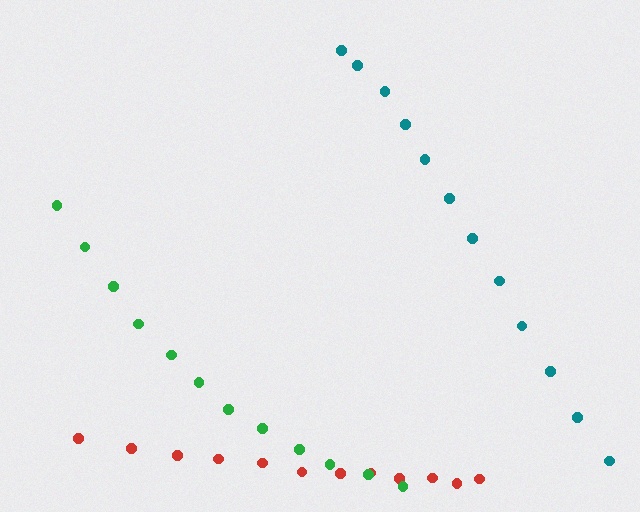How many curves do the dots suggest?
There are 3 distinct paths.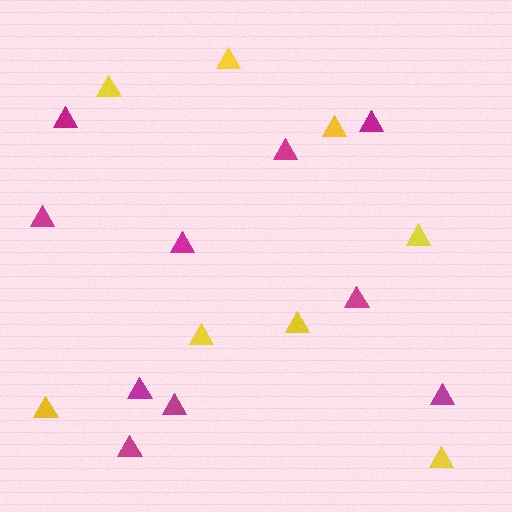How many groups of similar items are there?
There are 2 groups: one group of magenta triangles (10) and one group of yellow triangles (8).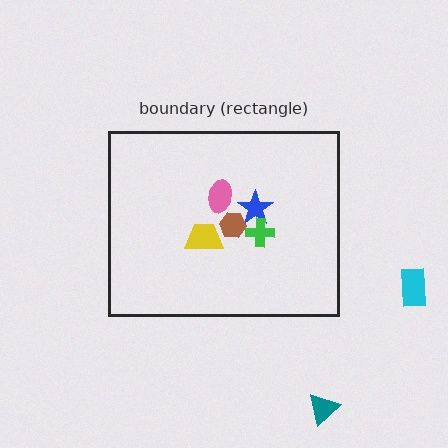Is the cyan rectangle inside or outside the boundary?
Outside.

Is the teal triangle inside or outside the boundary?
Outside.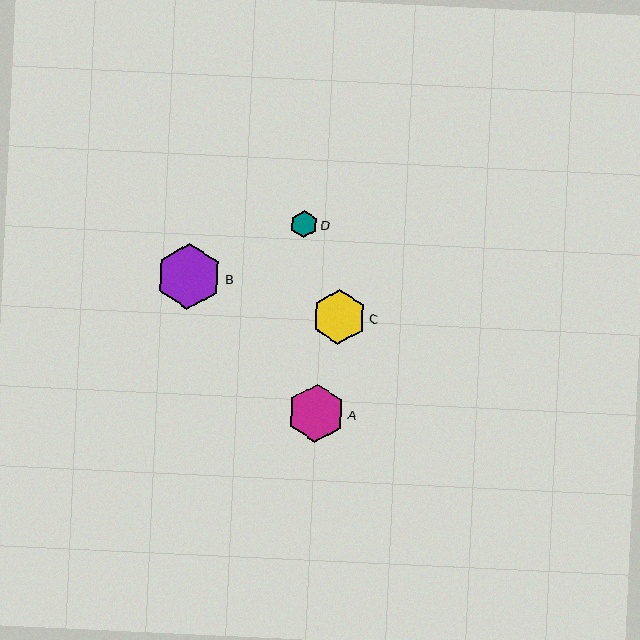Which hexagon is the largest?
Hexagon B is the largest with a size of approximately 66 pixels.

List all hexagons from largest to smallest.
From largest to smallest: B, A, C, D.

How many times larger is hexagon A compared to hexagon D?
Hexagon A is approximately 2.1 times the size of hexagon D.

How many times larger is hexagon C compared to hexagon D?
Hexagon C is approximately 2.0 times the size of hexagon D.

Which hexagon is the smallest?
Hexagon D is the smallest with a size of approximately 28 pixels.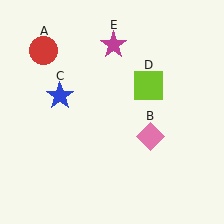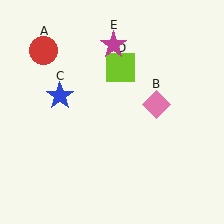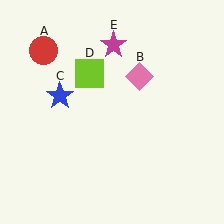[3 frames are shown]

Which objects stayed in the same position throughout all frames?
Red circle (object A) and blue star (object C) and magenta star (object E) remained stationary.